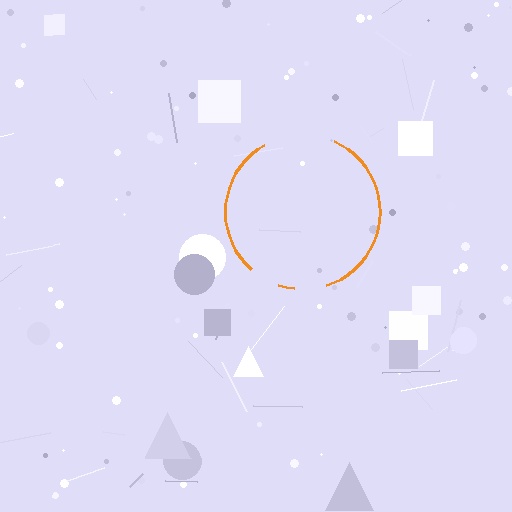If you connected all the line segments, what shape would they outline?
They would outline a circle.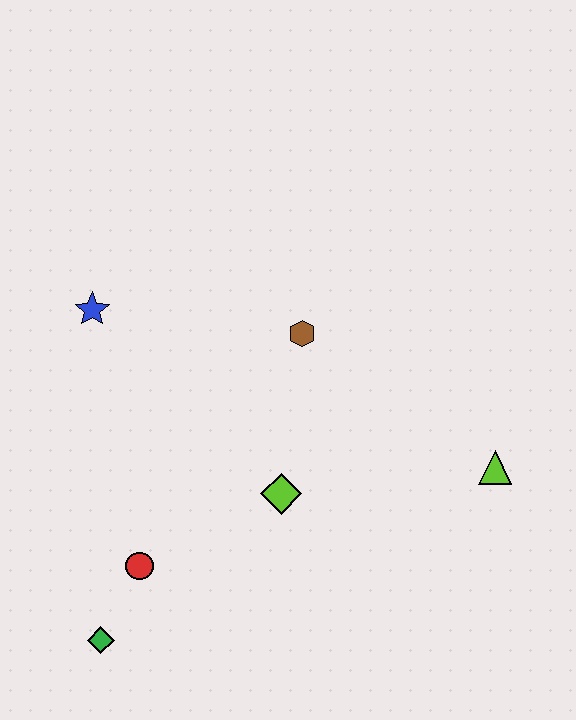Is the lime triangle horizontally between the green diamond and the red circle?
No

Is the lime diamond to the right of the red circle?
Yes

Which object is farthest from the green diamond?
The lime triangle is farthest from the green diamond.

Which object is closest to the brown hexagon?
The lime diamond is closest to the brown hexagon.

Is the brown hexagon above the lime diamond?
Yes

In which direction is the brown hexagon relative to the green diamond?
The brown hexagon is above the green diamond.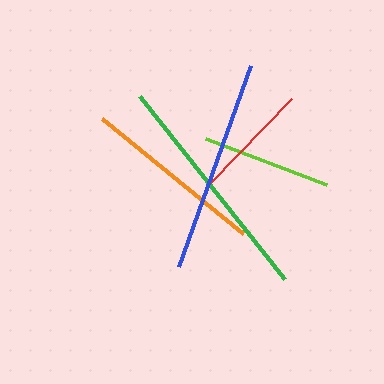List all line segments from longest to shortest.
From longest to shortest: green, blue, orange, lime, red.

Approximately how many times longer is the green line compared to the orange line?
The green line is approximately 1.3 times the length of the orange line.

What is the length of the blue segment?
The blue segment is approximately 213 pixels long.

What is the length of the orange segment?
The orange segment is approximately 182 pixels long.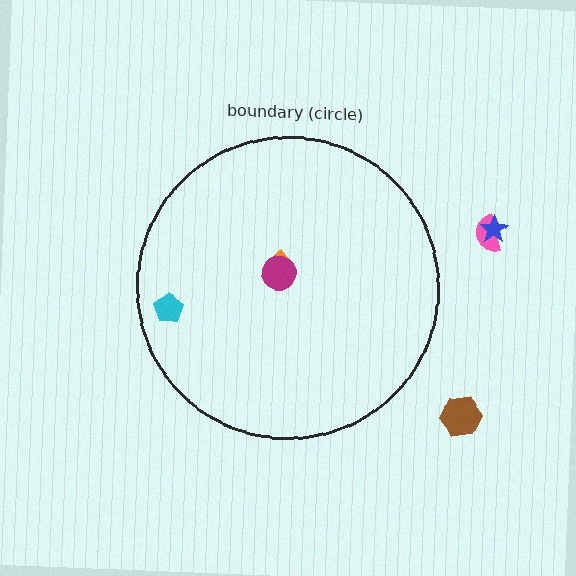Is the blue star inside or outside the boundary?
Outside.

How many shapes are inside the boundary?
3 inside, 3 outside.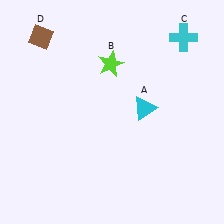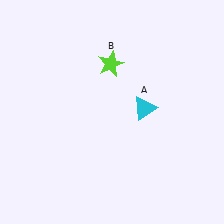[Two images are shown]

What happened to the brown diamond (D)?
The brown diamond (D) was removed in Image 2. It was in the top-left area of Image 1.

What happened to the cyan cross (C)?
The cyan cross (C) was removed in Image 2. It was in the top-right area of Image 1.